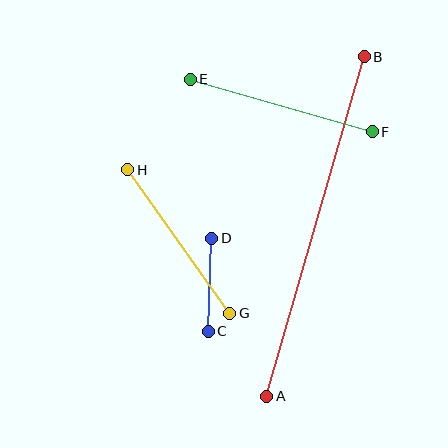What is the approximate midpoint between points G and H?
The midpoint is at approximately (179, 242) pixels.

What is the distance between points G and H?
The distance is approximately 176 pixels.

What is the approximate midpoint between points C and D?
The midpoint is at approximately (210, 285) pixels.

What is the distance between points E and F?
The distance is approximately 189 pixels.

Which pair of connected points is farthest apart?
Points A and B are farthest apart.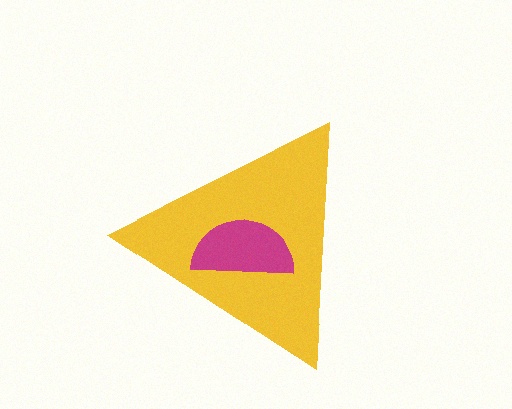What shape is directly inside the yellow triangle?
The magenta semicircle.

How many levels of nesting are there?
2.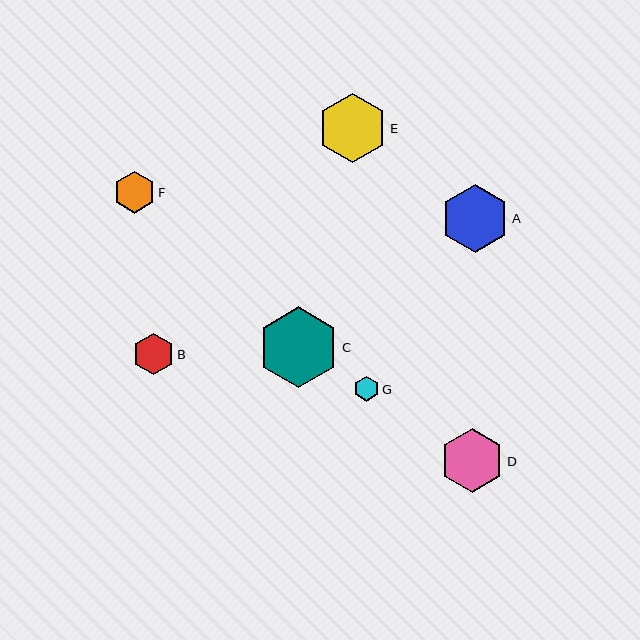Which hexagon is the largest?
Hexagon C is the largest with a size of approximately 81 pixels.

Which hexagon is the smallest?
Hexagon G is the smallest with a size of approximately 25 pixels.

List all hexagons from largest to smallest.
From largest to smallest: C, E, A, D, B, F, G.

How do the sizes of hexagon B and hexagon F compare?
Hexagon B and hexagon F are approximately the same size.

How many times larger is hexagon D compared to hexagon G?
Hexagon D is approximately 2.6 times the size of hexagon G.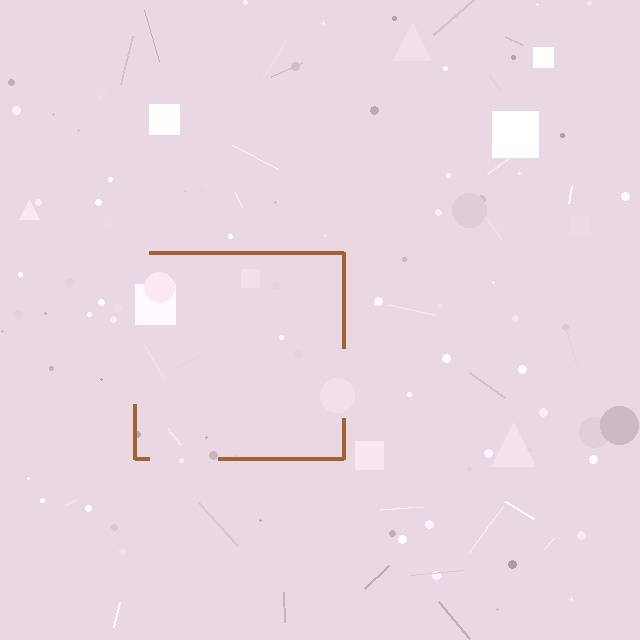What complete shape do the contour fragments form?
The contour fragments form a square.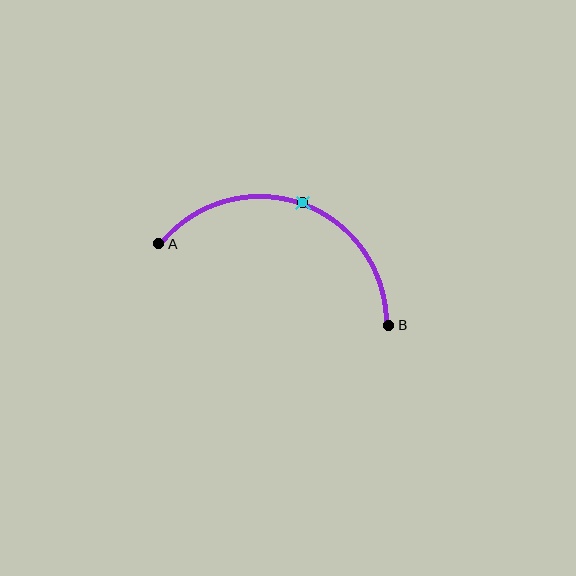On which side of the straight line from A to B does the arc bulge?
The arc bulges above the straight line connecting A and B.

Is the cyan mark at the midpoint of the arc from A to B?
Yes. The cyan mark lies on the arc at equal arc-length from both A and B — it is the arc midpoint.